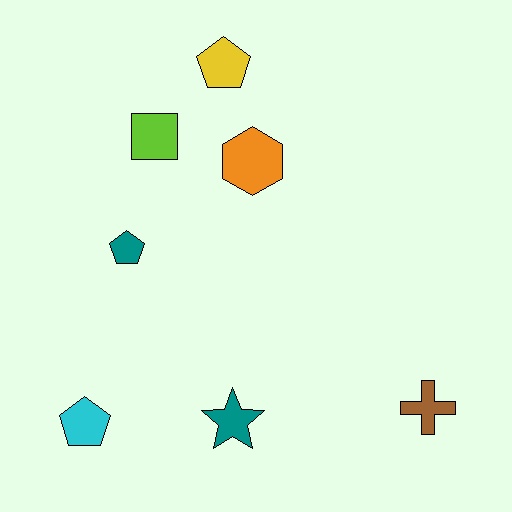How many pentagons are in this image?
There are 3 pentagons.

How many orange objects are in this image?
There is 1 orange object.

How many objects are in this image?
There are 7 objects.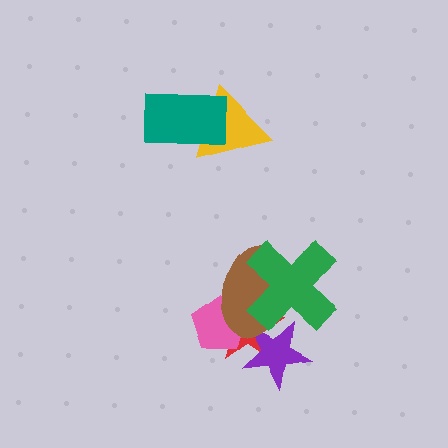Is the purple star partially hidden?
Yes, it is partially covered by another shape.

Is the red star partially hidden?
Yes, it is partially covered by another shape.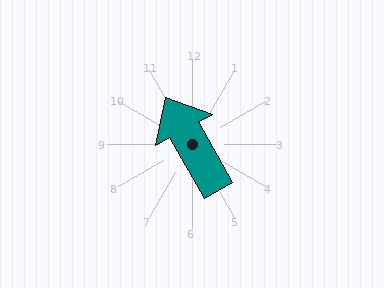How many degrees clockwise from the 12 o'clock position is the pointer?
Approximately 331 degrees.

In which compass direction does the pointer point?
Northwest.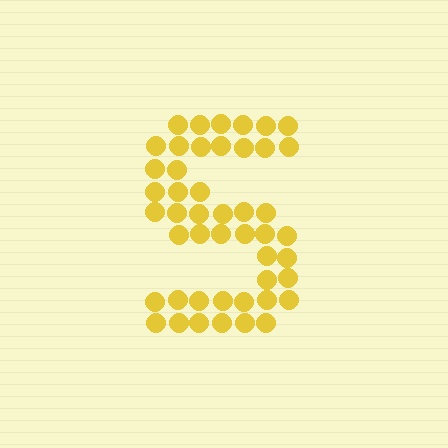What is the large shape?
The large shape is the letter S.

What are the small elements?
The small elements are circles.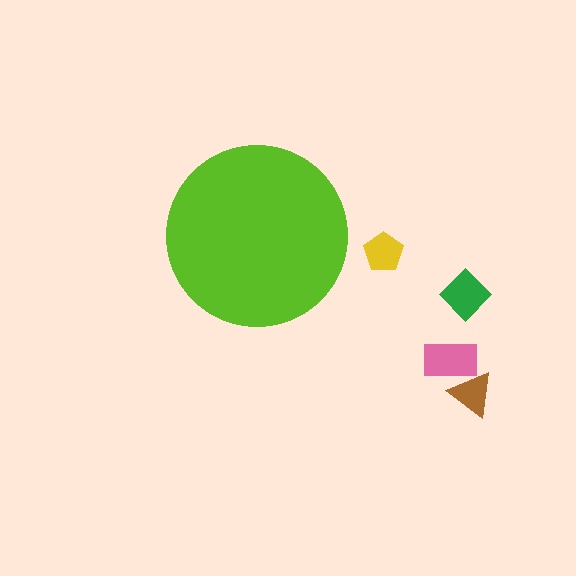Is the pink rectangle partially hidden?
No, the pink rectangle is fully visible.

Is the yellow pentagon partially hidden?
No, the yellow pentagon is fully visible.